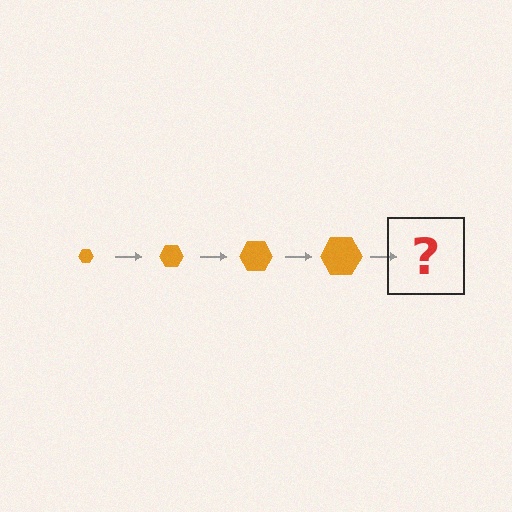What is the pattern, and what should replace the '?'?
The pattern is that the hexagon gets progressively larger each step. The '?' should be an orange hexagon, larger than the previous one.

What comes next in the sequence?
The next element should be an orange hexagon, larger than the previous one.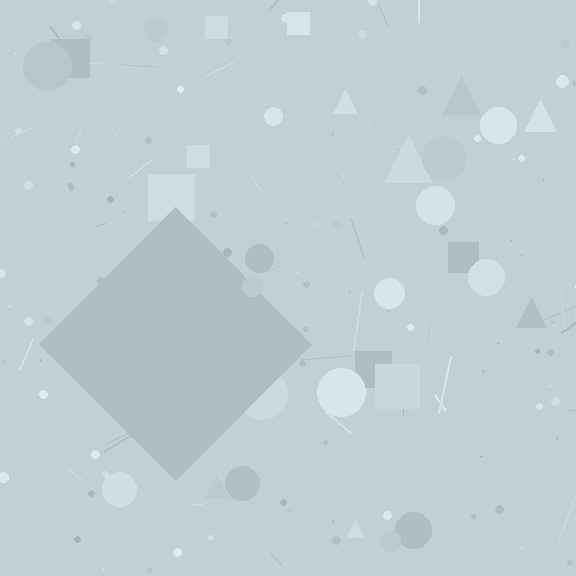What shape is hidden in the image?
A diamond is hidden in the image.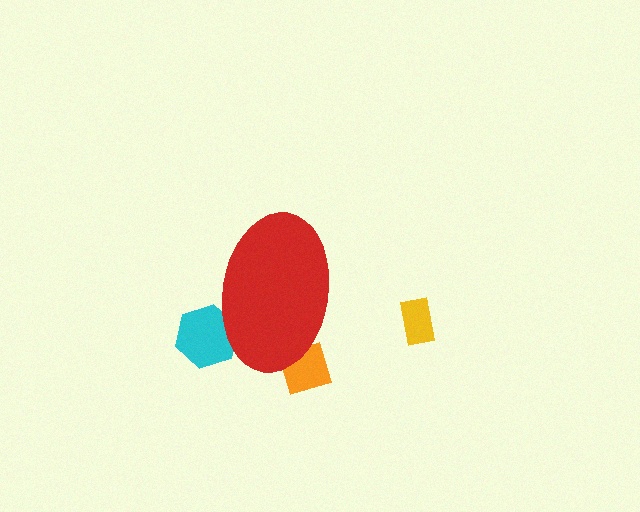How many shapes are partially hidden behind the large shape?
2 shapes are partially hidden.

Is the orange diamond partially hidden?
Yes, the orange diamond is partially hidden behind the red ellipse.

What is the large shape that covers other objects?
A red ellipse.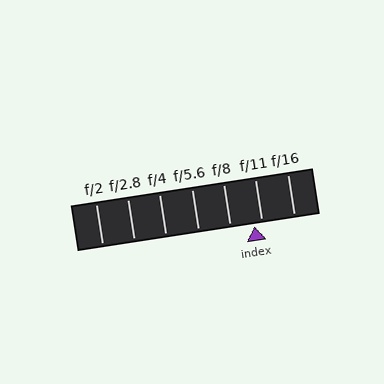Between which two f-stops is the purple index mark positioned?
The index mark is between f/8 and f/11.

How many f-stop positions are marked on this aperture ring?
There are 7 f-stop positions marked.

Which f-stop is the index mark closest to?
The index mark is closest to f/11.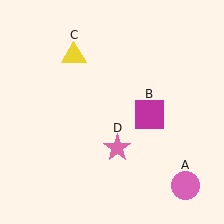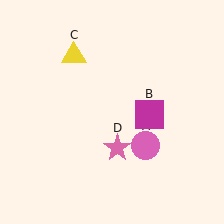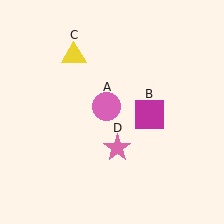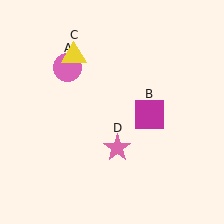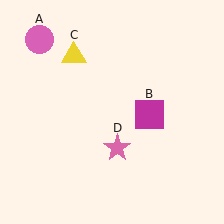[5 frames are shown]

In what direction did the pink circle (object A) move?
The pink circle (object A) moved up and to the left.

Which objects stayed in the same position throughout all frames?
Magenta square (object B) and yellow triangle (object C) and pink star (object D) remained stationary.